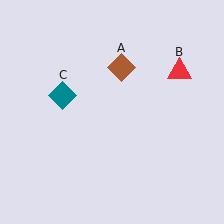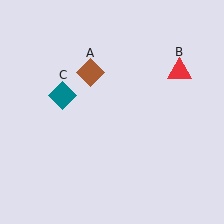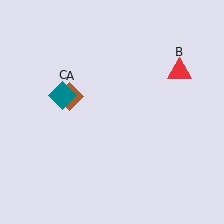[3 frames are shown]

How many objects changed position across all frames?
1 object changed position: brown diamond (object A).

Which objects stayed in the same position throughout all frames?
Red triangle (object B) and teal diamond (object C) remained stationary.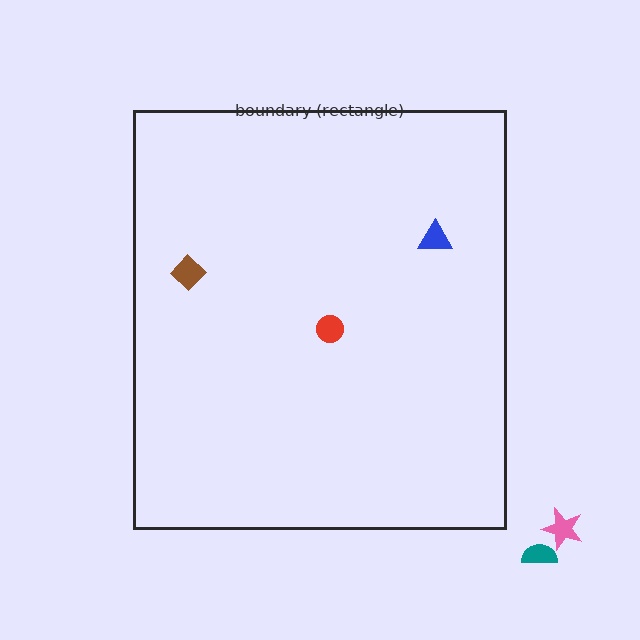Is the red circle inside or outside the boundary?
Inside.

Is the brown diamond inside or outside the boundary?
Inside.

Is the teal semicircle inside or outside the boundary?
Outside.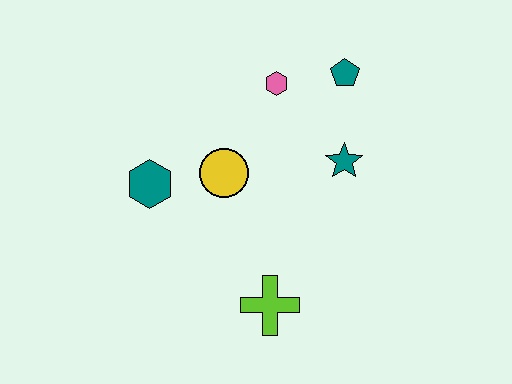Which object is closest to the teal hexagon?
The yellow circle is closest to the teal hexagon.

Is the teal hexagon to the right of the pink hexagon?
No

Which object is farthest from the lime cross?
The teal pentagon is farthest from the lime cross.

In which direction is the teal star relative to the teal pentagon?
The teal star is below the teal pentagon.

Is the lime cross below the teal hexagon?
Yes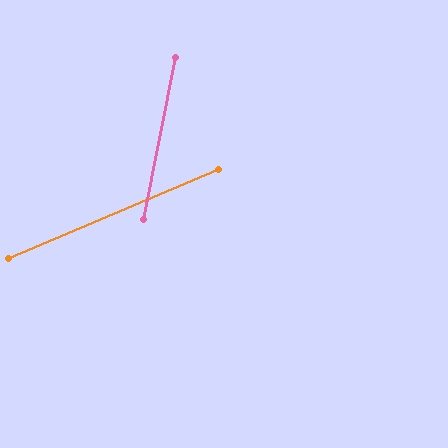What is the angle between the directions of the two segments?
Approximately 56 degrees.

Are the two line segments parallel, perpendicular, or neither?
Neither parallel nor perpendicular — they differ by about 56°.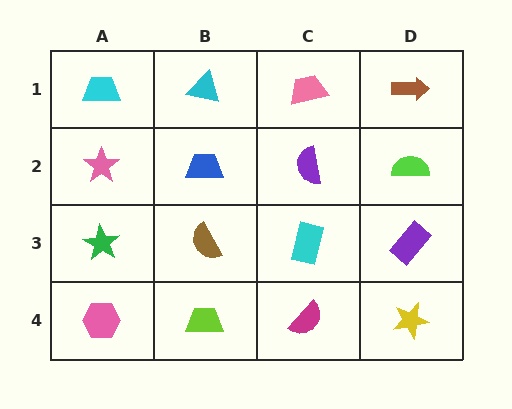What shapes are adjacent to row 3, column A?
A pink star (row 2, column A), a pink hexagon (row 4, column A), a brown semicircle (row 3, column B).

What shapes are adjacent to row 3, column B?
A blue trapezoid (row 2, column B), a lime trapezoid (row 4, column B), a green star (row 3, column A), a cyan rectangle (row 3, column C).